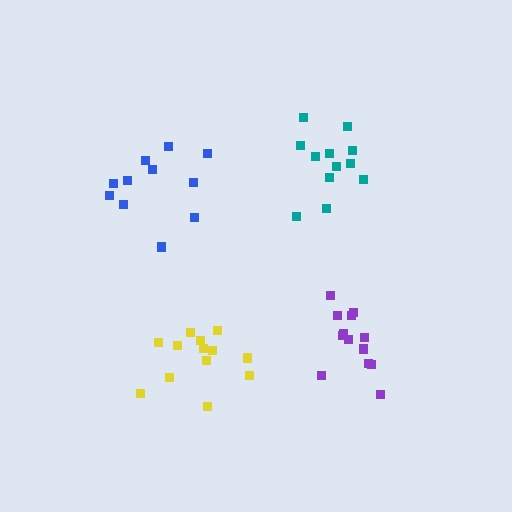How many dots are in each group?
Group 1: 12 dots, Group 2: 11 dots, Group 3: 13 dots, Group 4: 13 dots (49 total).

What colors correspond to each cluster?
The clusters are colored: teal, blue, yellow, purple.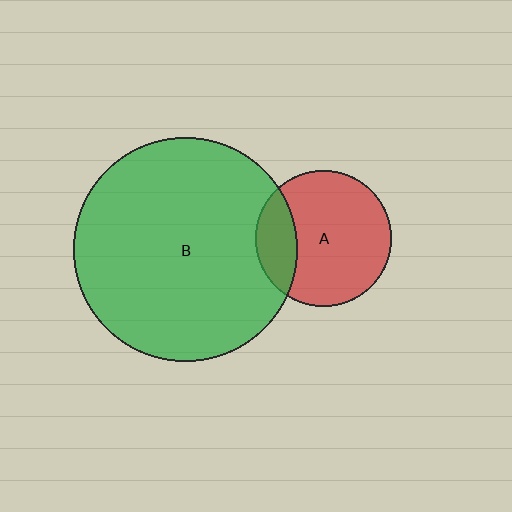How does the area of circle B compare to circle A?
Approximately 2.7 times.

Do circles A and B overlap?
Yes.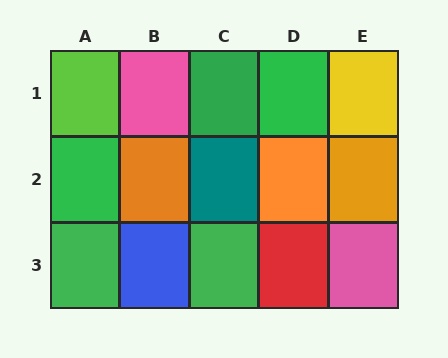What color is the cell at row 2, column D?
Orange.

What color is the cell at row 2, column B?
Orange.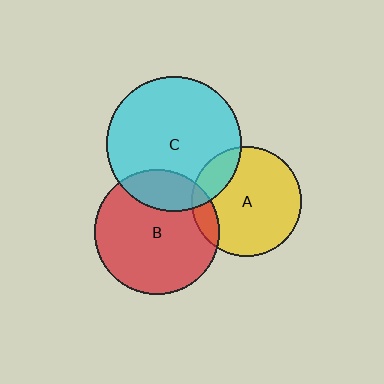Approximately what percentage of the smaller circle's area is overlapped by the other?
Approximately 10%.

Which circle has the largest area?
Circle C (cyan).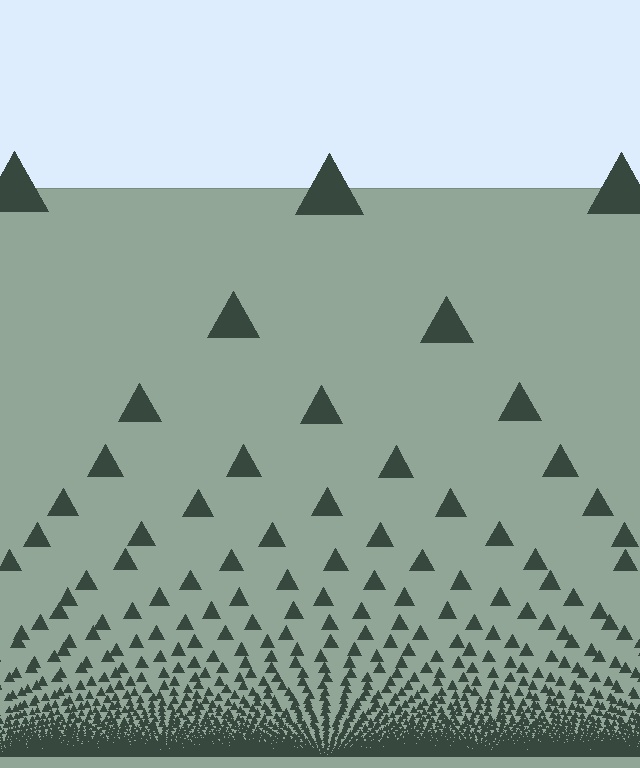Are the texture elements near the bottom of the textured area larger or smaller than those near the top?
Smaller. The gradient is inverted — elements near the bottom are smaller and denser.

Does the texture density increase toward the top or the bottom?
Density increases toward the bottom.